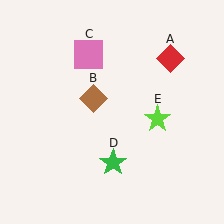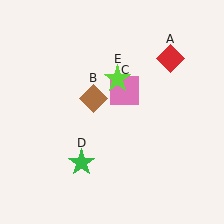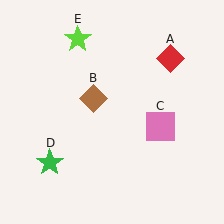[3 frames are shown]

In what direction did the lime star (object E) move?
The lime star (object E) moved up and to the left.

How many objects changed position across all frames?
3 objects changed position: pink square (object C), green star (object D), lime star (object E).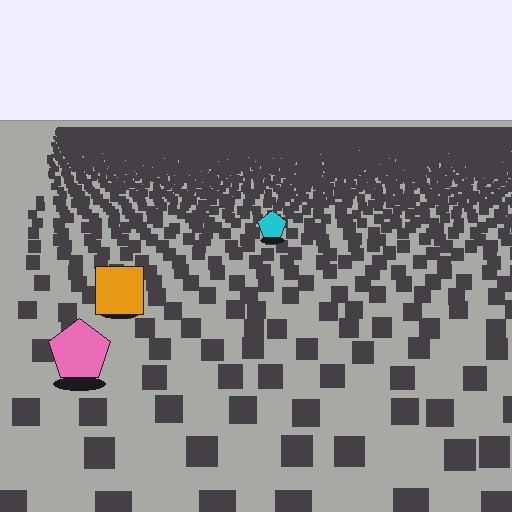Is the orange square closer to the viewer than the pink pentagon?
No. The pink pentagon is closer — you can tell from the texture gradient: the ground texture is coarser near it.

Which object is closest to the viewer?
The pink pentagon is closest. The texture marks near it are larger and more spread out.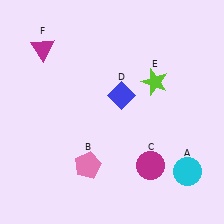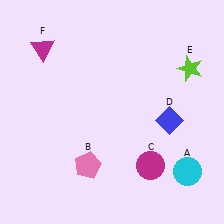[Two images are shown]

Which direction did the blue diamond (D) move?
The blue diamond (D) moved right.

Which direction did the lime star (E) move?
The lime star (E) moved right.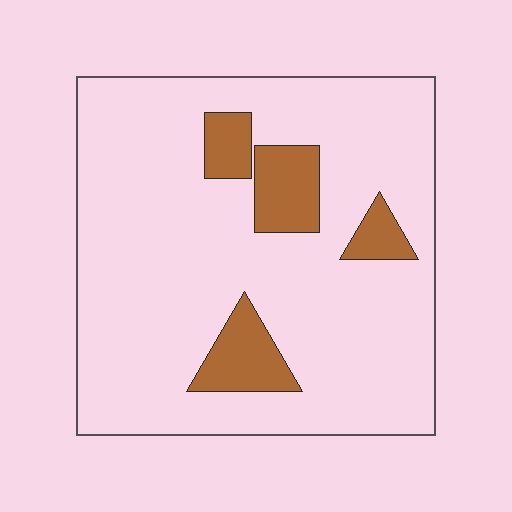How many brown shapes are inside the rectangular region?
4.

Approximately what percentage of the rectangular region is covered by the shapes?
Approximately 15%.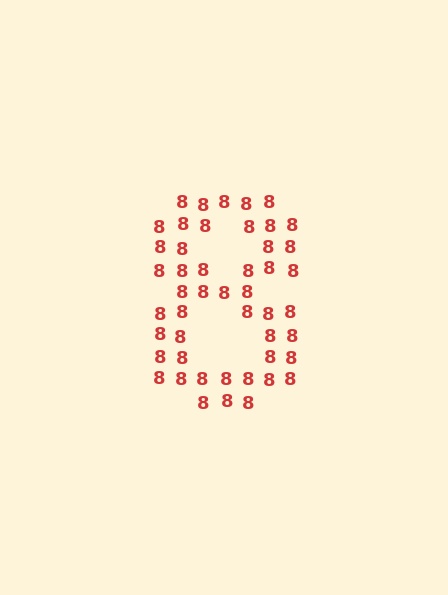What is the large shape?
The large shape is the digit 8.